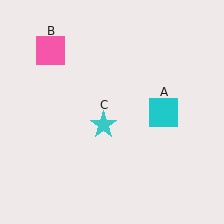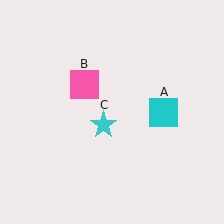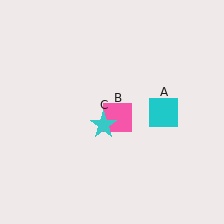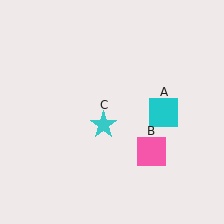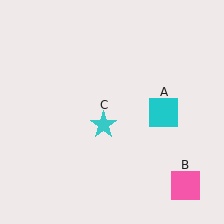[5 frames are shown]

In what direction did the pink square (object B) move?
The pink square (object B) moved down and to the right.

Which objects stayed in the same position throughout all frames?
Cyan square (object A) and cyan star (object C) remained stationary.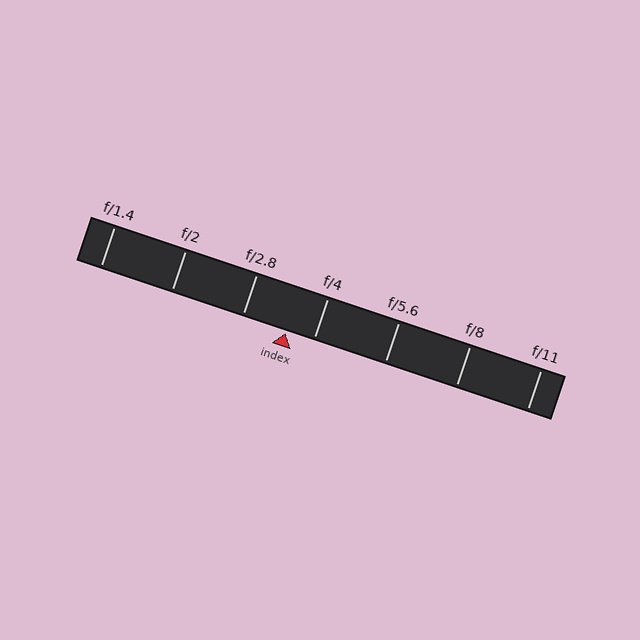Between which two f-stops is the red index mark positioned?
The index mark is between f/2.8 and f/4.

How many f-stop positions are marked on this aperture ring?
There are 7 f-stop positions marked.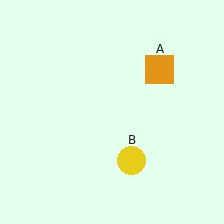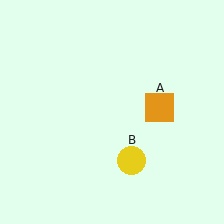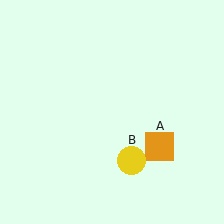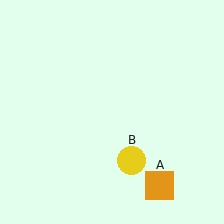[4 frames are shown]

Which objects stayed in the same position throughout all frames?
Yellow circle (object B) remained stationary.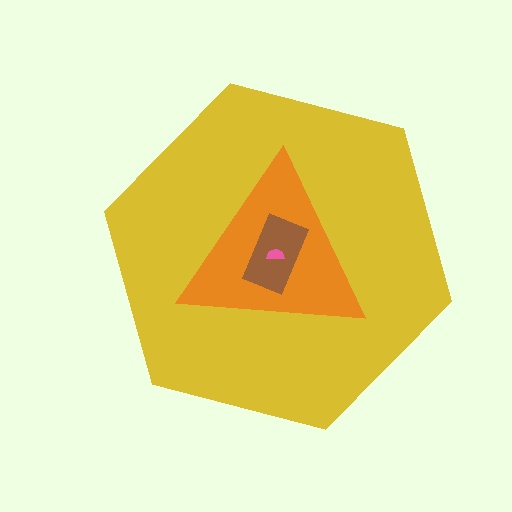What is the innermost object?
The pink semicircle.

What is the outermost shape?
The yellow hexagon.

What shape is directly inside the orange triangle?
The brown rectangle.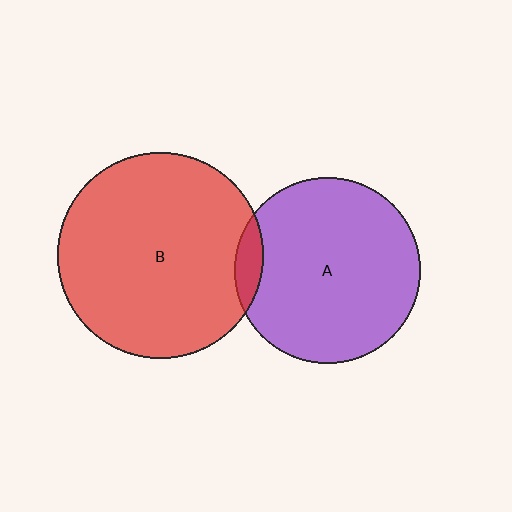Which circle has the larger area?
Circle B (red).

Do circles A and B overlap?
Yes.